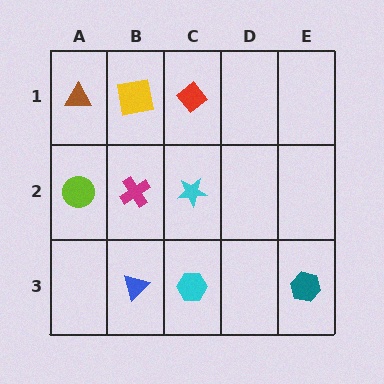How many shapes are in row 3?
3 shapes.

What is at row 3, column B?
A blue triangle.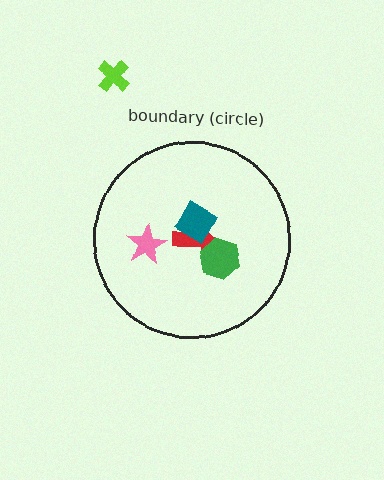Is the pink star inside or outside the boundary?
Inside.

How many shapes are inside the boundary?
4 inside, 1 outside.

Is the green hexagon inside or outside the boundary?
Inside.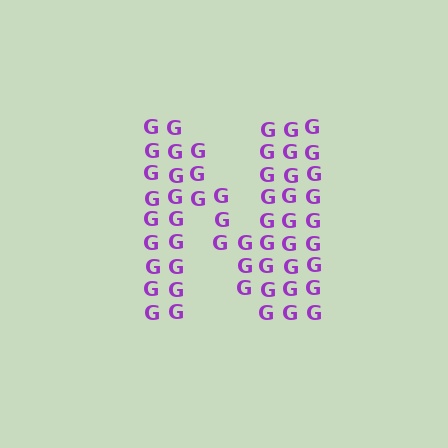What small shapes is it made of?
It is made of small letter G's.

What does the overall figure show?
The overall figure shows the letter N.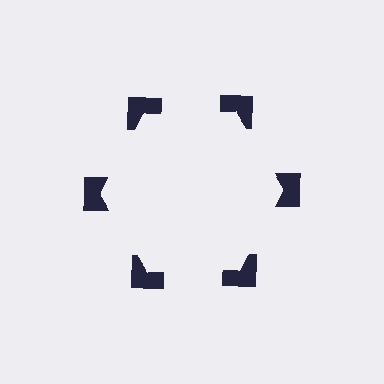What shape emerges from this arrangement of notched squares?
An illusory hexagon — its edges are inferred from the aligned wedge cuts in the notched squares, not physically drawn.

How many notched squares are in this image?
There are 6 — one at each vertex of the illusory hexagon.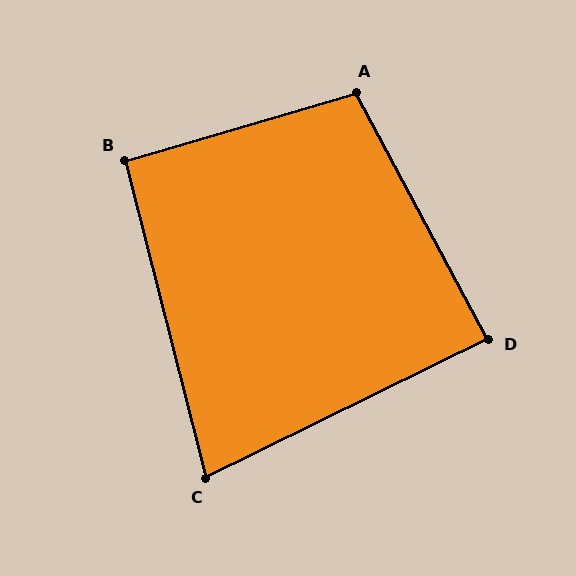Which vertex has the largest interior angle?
A, at approximately 102 degrees.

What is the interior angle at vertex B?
Approximately 92 degrees (approximately right).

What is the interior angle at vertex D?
Approximately 88 degrees (approximately right).